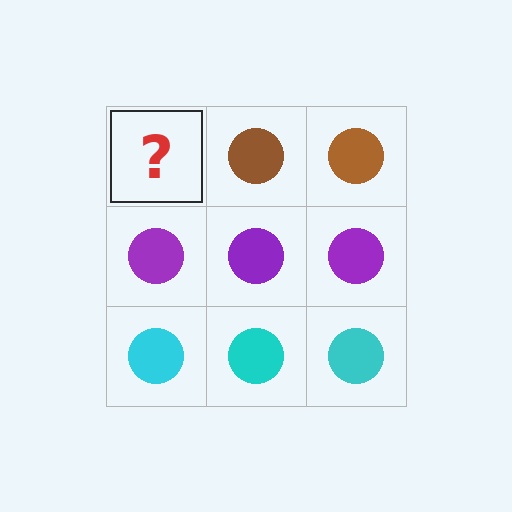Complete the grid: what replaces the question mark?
The question mark should be replaced with a brown circle.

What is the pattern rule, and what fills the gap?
The rule is that each row has a consistent color. The gap should be filled with a brown circle.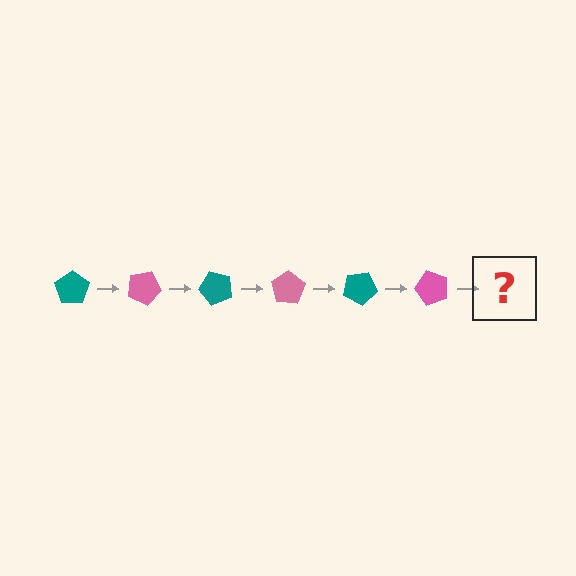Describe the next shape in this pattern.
It should be a teal pentagon, rotated 150 degrees from the start.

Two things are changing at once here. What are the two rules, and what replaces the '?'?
The two rules are that it rotates 25 degrees each step and the color cycles through teal and pink. The '?' should be a teal pentagon, rotated 150 degrees from the start.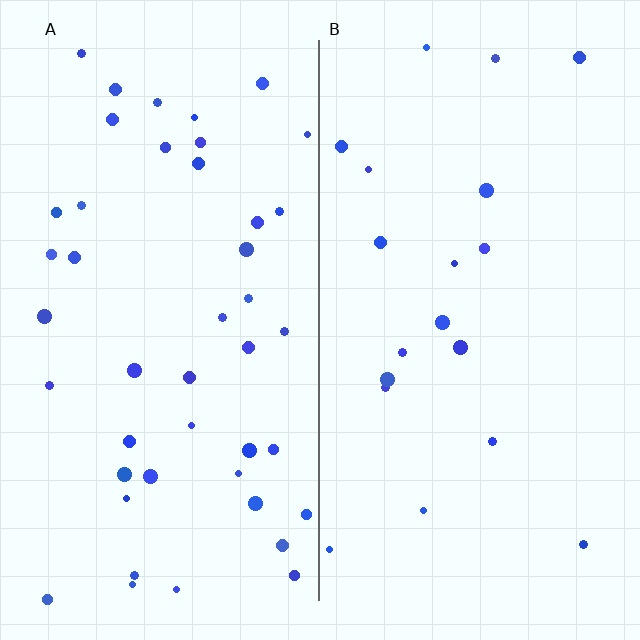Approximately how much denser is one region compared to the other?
Approximately 2.3× — region A over region B.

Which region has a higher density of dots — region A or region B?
A (the left).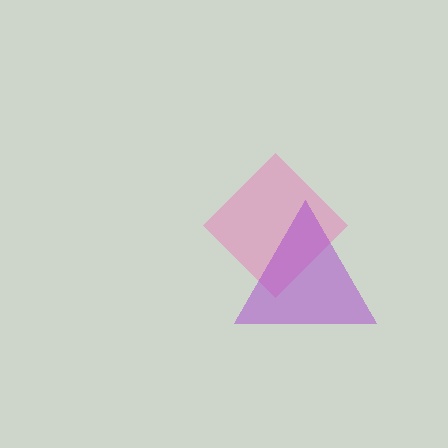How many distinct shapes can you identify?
There are 2 distinct shapes: a pink diamond, a purple triangle.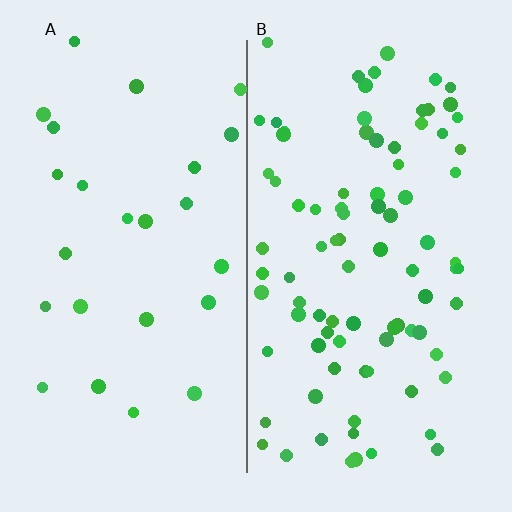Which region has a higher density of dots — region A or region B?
B (the right).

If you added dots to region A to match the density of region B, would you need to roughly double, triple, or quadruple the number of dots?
Approximately triple.